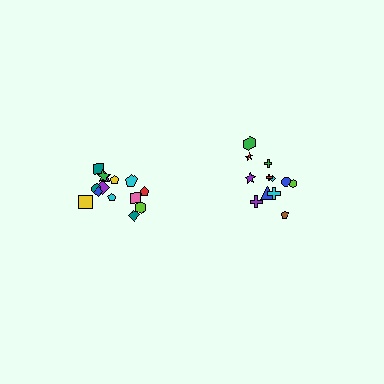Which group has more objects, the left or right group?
The left group.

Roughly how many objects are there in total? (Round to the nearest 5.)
Roughly 25 objects in total.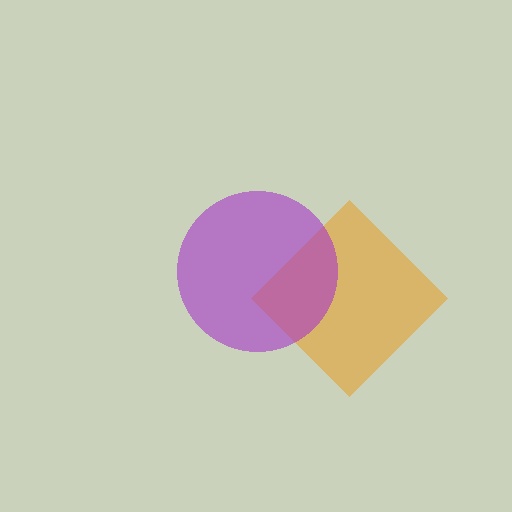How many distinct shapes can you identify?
There are 2 distinct shapes: an orange diamond, a purple circle.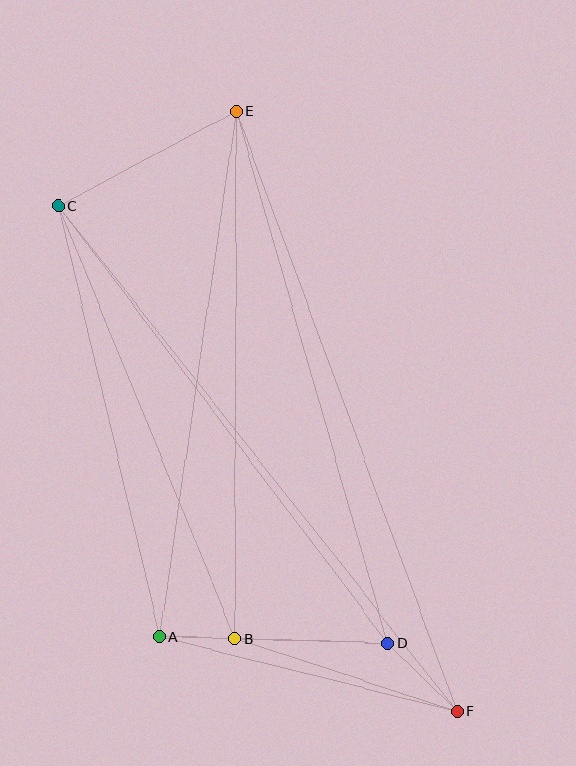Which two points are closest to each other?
Points A and B are closest to each other.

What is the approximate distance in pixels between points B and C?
The distance between B and C is approximately 468 pixels.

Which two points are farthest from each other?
Points C and F are farthest from each other.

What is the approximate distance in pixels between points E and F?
The distance between E and F is approximately 640 pixels.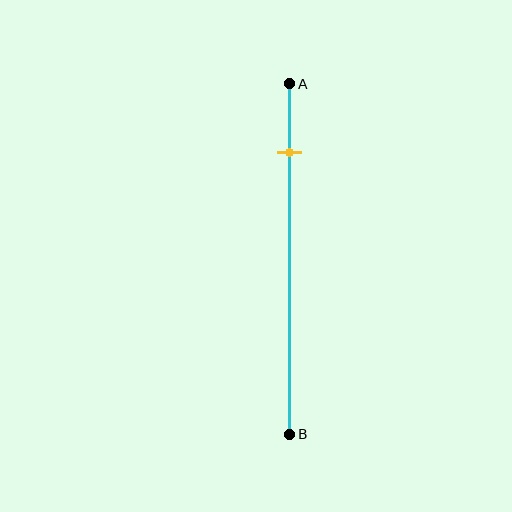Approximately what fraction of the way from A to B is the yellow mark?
The yellow mark is approximately 20% of the way from A to B.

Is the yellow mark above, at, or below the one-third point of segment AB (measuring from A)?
The yellow mark is above the one-third point of segment AB.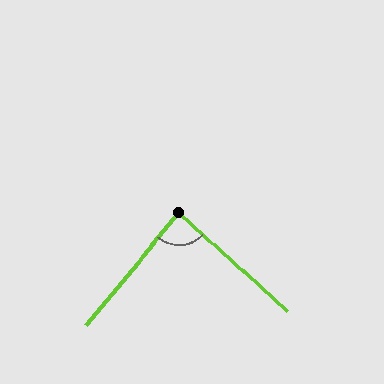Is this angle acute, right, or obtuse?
It is approximately a right angle.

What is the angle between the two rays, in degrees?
Approximately 87 degrees.